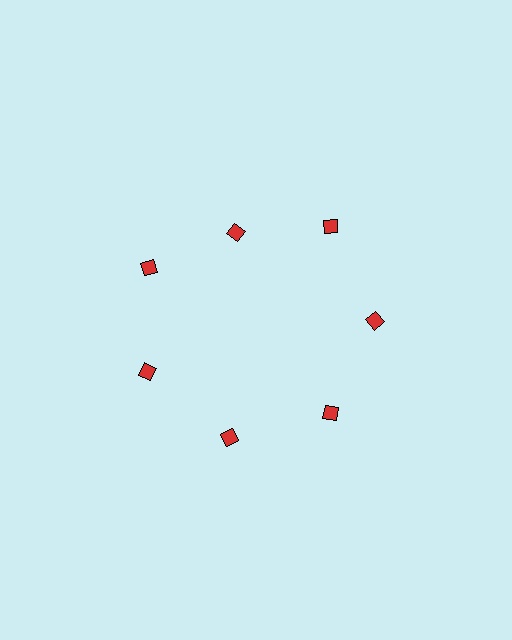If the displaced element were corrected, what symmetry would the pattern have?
It would have 7-fold rotational symmetry — the pattern would map onto itself every 51 degrees.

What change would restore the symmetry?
The symmetry would be restored by moving it outward, back onto the ring so that all 7 diamonds sit at equal angles and equal distance from the center.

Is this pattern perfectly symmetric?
No. The 7 red diamonds are arranged in a ring, but one element near the 12 o'clock position is pulled inward toward the center, breaking the 7-fold rotational symmetry.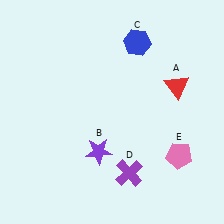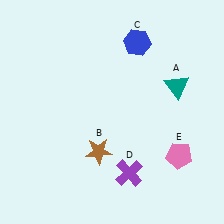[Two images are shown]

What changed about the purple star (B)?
In Image 1, B is purple. In Image 2, it changed to brown.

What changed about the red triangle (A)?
In Image 1, A is red. In Image 2, it changed to teal.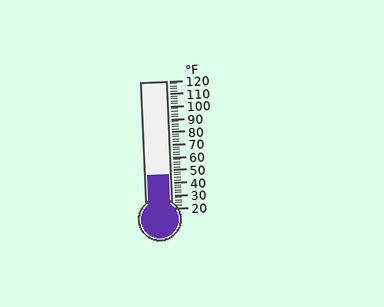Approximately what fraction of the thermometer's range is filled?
The thermometer is filled to approximately 25% of its range.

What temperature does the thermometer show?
The thermometer shows approximately 46°F.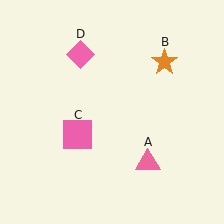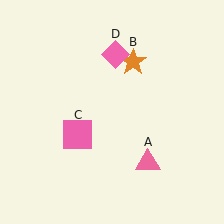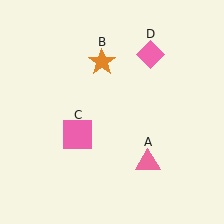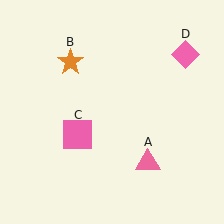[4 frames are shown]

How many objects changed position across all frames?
2 objects changed position: orange star (object B), pink diamond (object D).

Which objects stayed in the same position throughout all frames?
Pink triangle (object A) and pink square (object C) remained stationary.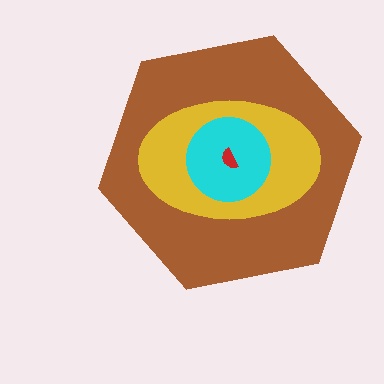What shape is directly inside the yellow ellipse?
The cyan circle.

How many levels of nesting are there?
4.